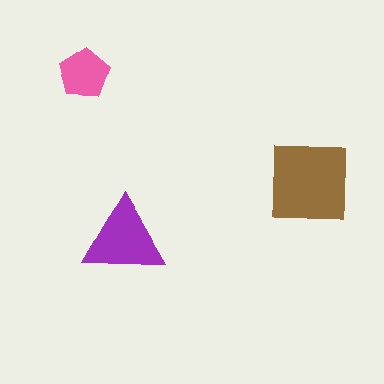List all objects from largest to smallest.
The brown square, the purple triangle, the pink pentagon.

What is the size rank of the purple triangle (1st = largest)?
2nd.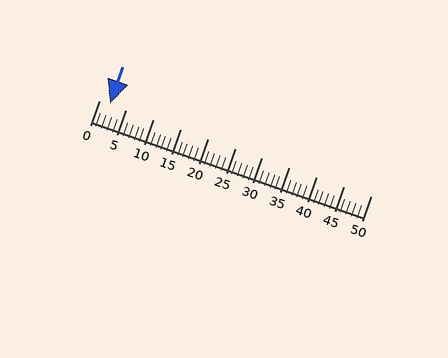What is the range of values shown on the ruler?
The ruler shows values from 0 to 50.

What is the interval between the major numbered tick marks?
The major tick marks are spaced 5 units apart.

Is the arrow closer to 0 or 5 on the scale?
The arrow is closer to 0.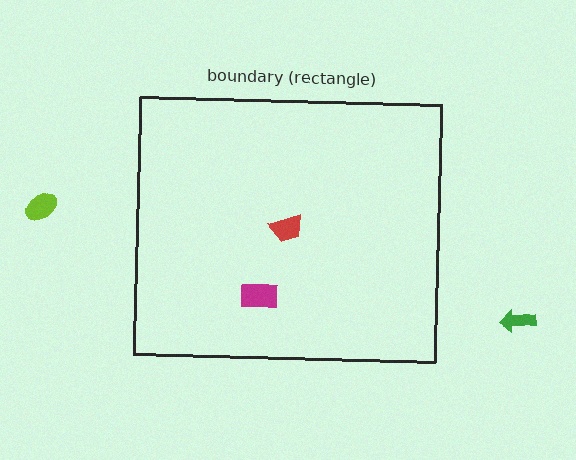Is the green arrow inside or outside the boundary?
Outside.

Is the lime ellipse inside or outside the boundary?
Outside.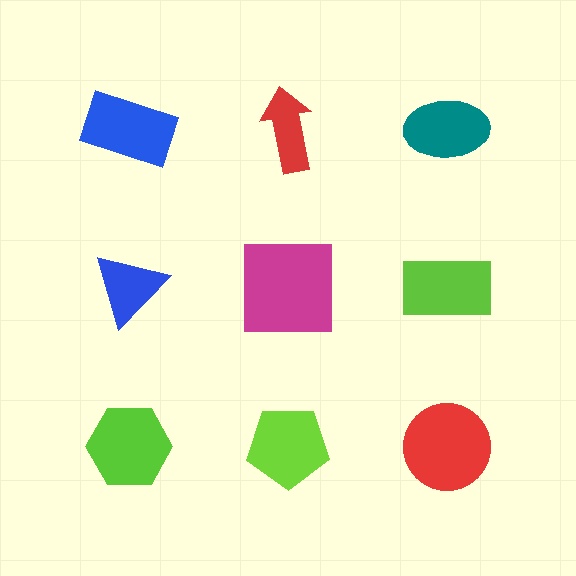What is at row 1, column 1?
A blue rectangle.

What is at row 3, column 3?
A red circle.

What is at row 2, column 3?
A lime rectangle.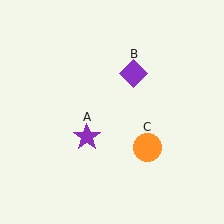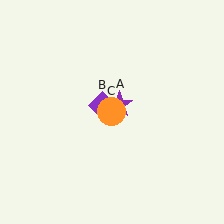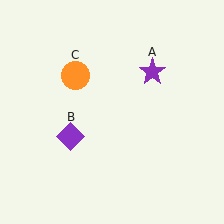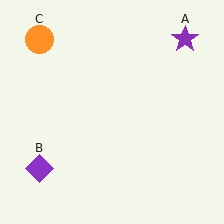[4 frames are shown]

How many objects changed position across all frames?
3 objects changed position: purple star (object A), purple diamond (object B), orange circle (object C).